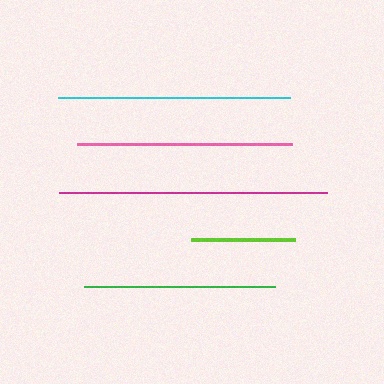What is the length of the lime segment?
The lime segment is approximately 105 pixels long.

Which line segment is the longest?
The magenta line is the longest at approximately 267 pixels.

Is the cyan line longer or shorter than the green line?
The cyan line is longer than the green line.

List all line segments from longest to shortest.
From longest to shortest: magenta, cyan, pink, green, lime.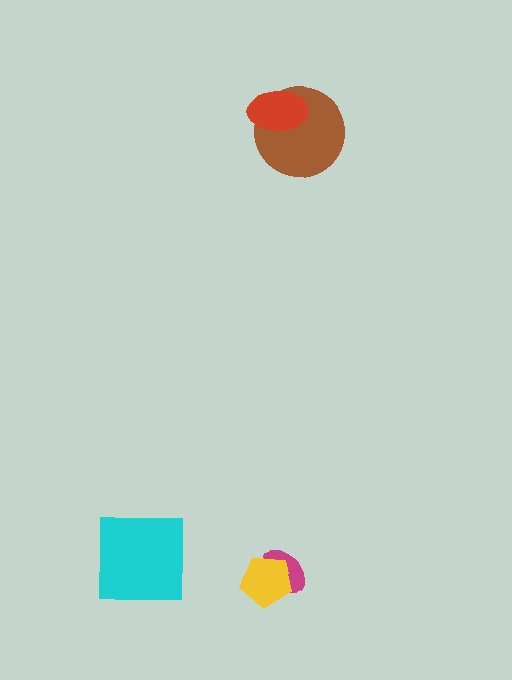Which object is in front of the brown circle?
The red ellipse is in front of the brown circle.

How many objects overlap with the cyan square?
0 objects overlap with the cyan square.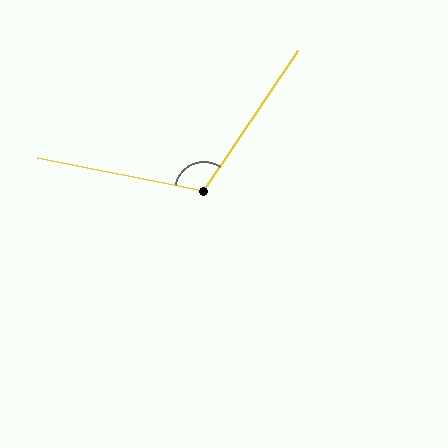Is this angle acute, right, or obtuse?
It is obtuse.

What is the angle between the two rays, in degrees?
Approximately 113 degrees.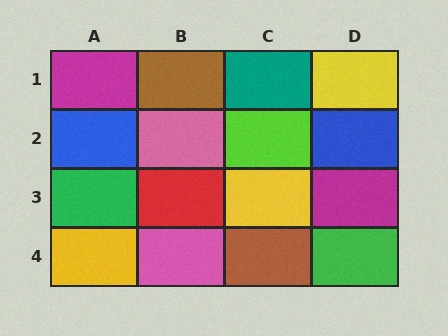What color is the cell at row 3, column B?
Red.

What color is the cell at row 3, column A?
Green.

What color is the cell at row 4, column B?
Pink.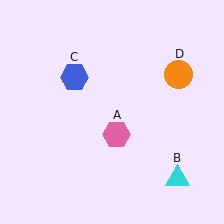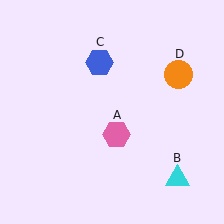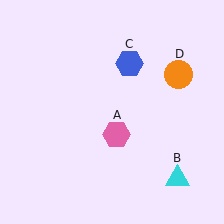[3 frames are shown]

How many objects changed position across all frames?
1 object changed position: blue hexagon (object C).